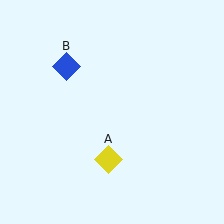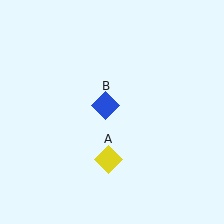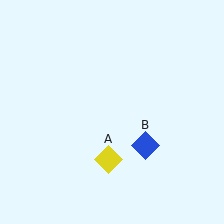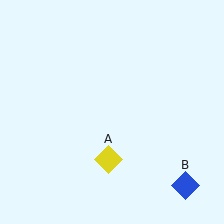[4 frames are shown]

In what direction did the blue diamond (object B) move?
The blue diamond (object B) moved down and to the right.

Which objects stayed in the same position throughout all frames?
Yellow diamond (object A) remained stationary.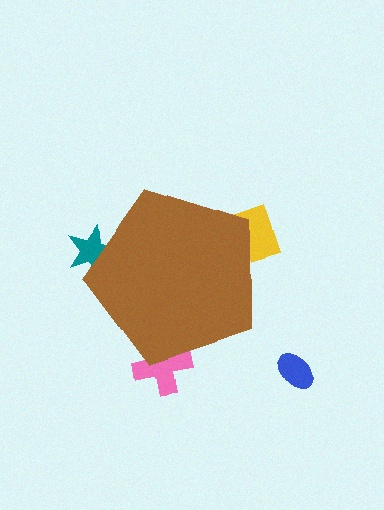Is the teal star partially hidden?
Yes, the teal star is partially hidden behind the brown pentagon.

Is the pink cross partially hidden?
Yes, the pink cross is partially hidden behind the brown pentagon.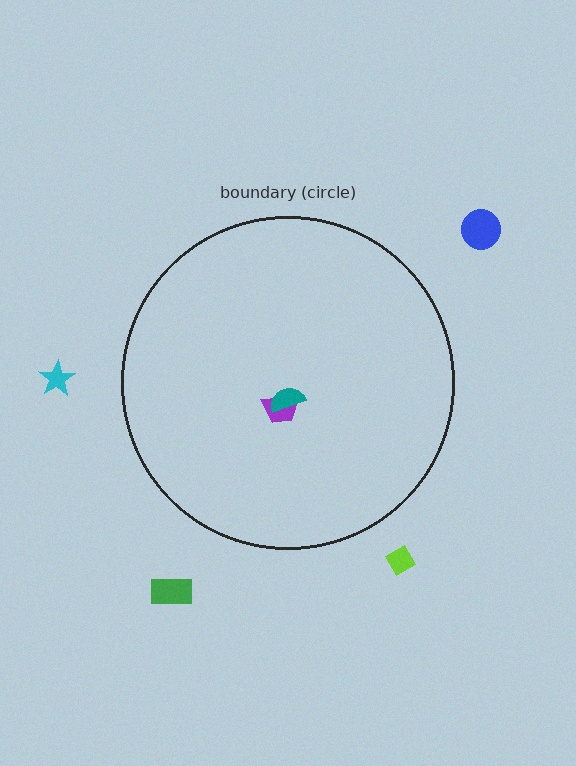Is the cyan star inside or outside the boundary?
Outside.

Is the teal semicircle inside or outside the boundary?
Inside.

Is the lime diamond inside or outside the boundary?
Outside.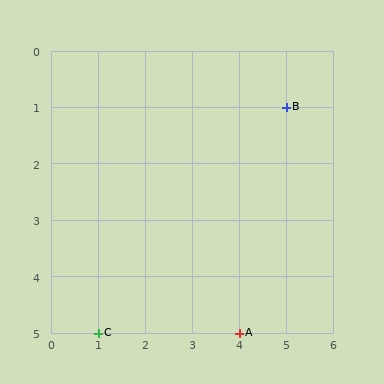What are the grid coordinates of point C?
Point C is at grid coordinates (1, 5).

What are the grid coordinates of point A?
Point A is at grid coordinates (4, 5).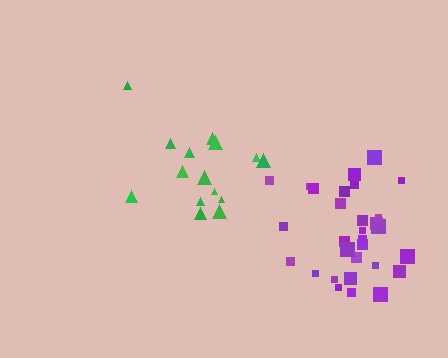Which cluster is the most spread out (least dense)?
Green.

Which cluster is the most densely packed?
Purple.